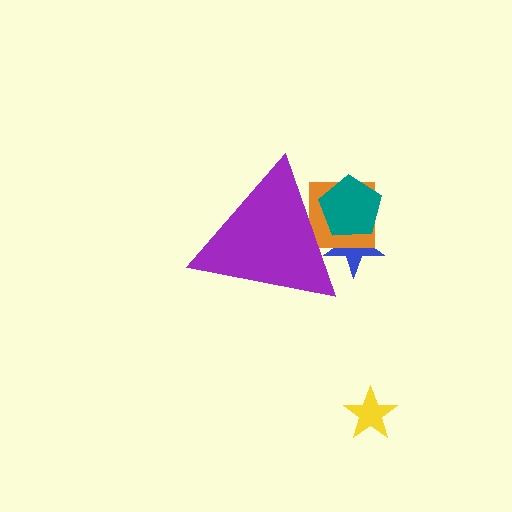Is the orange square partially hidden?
Yes, the orange square is partially hidden behind the purple triangle.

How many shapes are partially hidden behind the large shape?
3 shapes are partially hidden.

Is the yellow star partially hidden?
No, the yellow star is fully visible.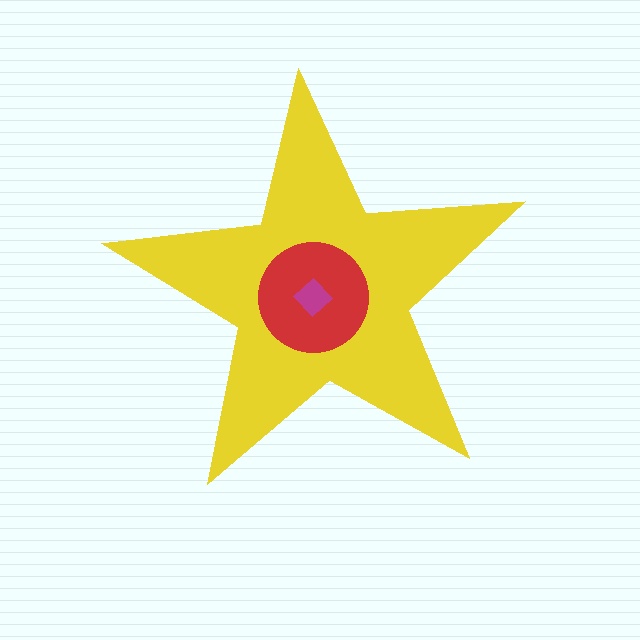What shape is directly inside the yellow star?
The red circle.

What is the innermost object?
The magenta diamond.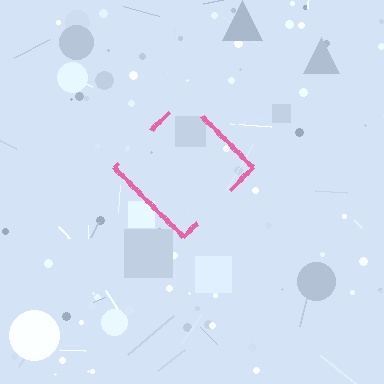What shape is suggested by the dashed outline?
The dashed outline suggests a diamond.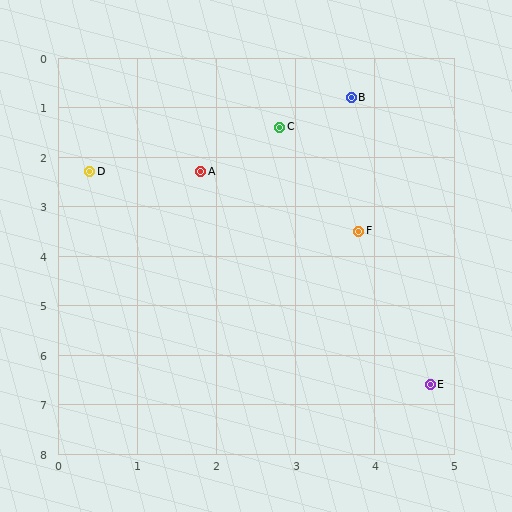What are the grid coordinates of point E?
Point E is at approximately (4.7, 6.6).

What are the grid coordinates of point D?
Point D is at approximately (0.4, 2.3).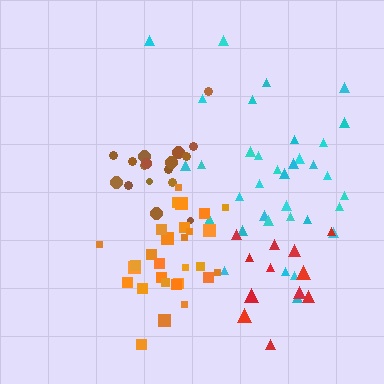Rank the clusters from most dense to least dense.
brown, orange, red, cyan.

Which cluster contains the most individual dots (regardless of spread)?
Cyan (35).